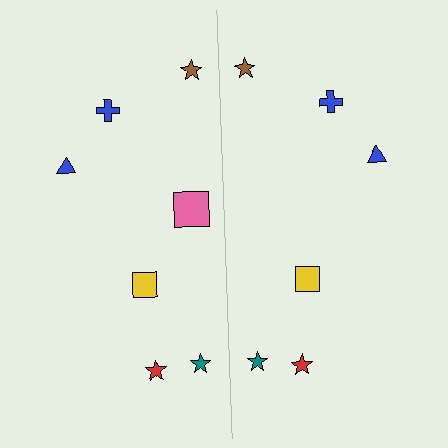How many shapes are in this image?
There are 13 shapes in this image.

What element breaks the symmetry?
A pink square is missing from the right side.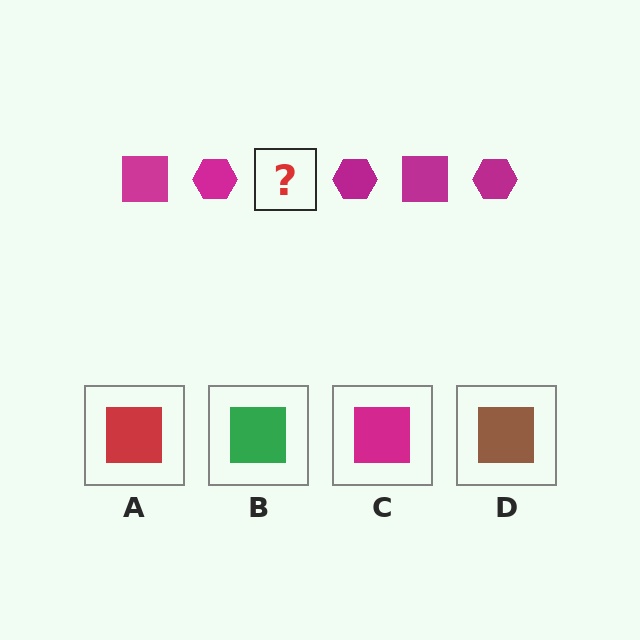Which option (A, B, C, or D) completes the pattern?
C.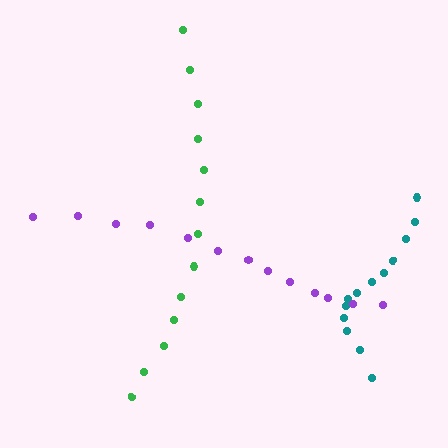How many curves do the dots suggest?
There are 3 distinct paths.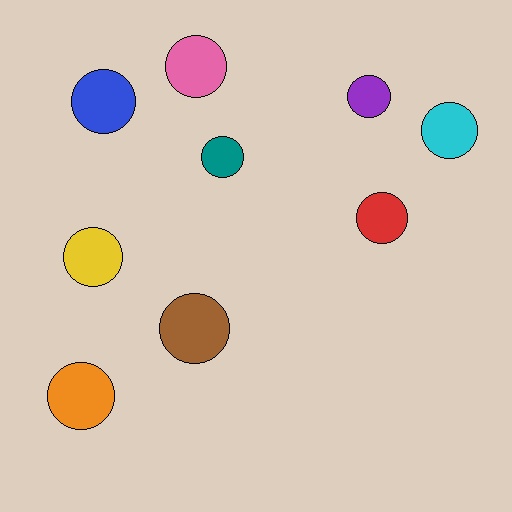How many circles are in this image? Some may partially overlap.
There are 9 circles.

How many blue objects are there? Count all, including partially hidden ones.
There is 1 blue object.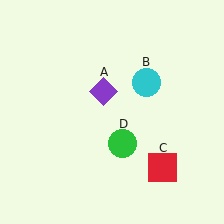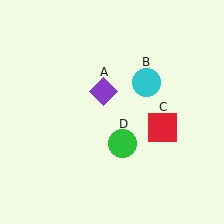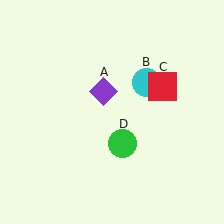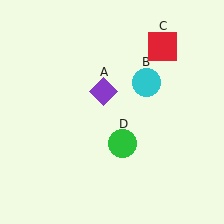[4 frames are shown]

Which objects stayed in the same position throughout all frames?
Purple diamond (object A) and cyan circle (object B) and green circle (object D) remained stationary.